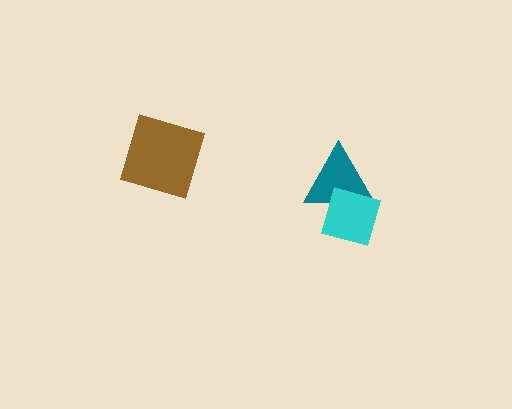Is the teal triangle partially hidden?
Yes, it is partially covered by another shape.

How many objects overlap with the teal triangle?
1 object overlaps with the teal triangle.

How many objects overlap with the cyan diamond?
1 object overlaps with the cyan diamond.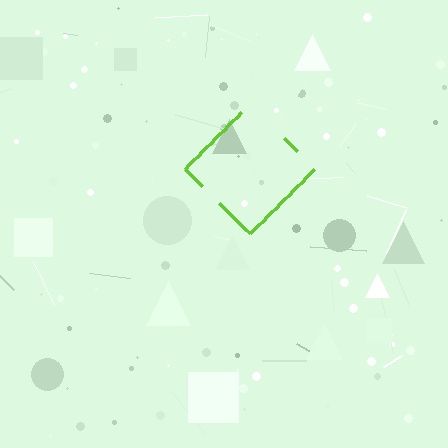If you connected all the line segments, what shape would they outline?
They would outline a diamond.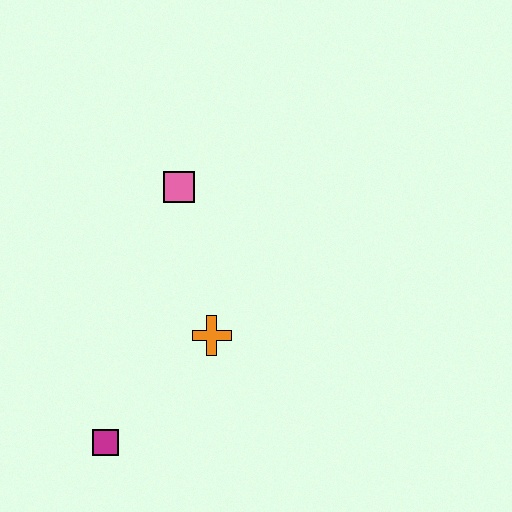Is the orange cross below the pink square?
Yes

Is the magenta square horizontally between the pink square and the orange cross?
No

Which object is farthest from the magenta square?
The pink square is farthest from the magenta square.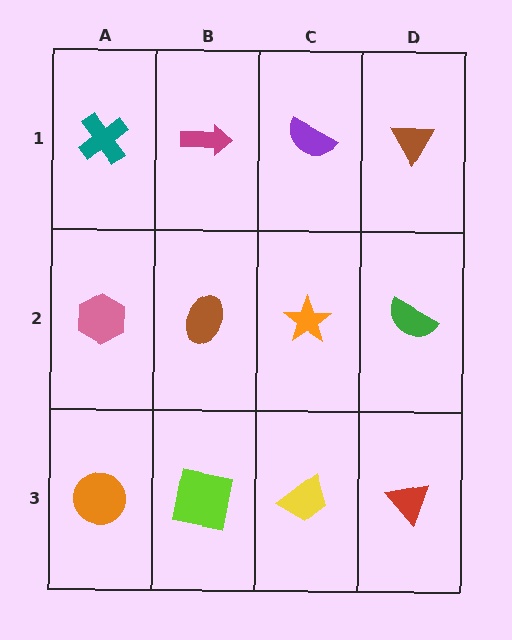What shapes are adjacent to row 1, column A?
A pink hexagon (row 2, column A), a magenta arrow (row 1, column B).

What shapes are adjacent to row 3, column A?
A pink hexagon (row 2, column A), a lime square (row 3, column B).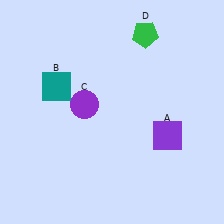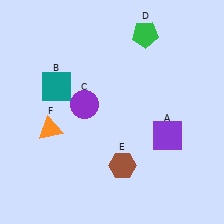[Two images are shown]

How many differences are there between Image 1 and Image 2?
There are 2 differences between the two images.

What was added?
A brown hexagon (E), an orange triangle (F) were added in Image 2.